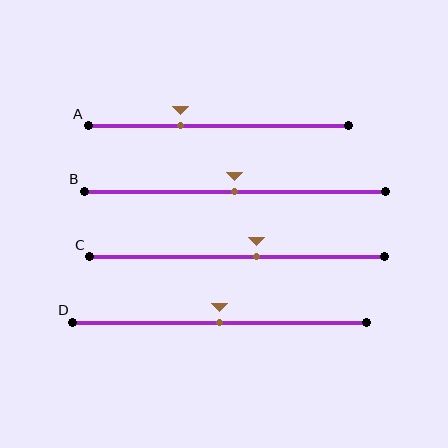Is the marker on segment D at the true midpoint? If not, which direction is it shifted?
Yes, the marker on segment D is at the true midpoint.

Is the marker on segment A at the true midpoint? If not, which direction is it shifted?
No, the marker on segment A is shifted to the left by about 14% of the segment length.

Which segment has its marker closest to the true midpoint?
Segment B has its marker closest to the true midpoint.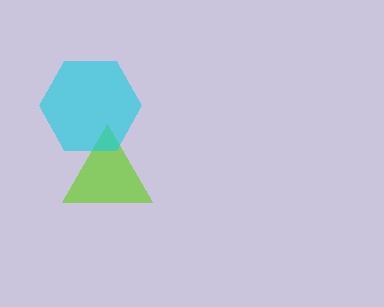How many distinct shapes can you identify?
There are 2 distinct shapes: a lime triangle, a cyan hexagon.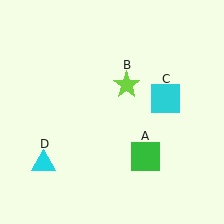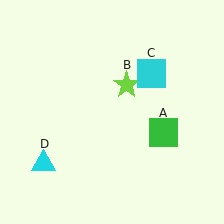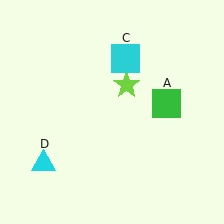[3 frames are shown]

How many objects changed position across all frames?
2 objects changed position: green square (object A), cyan square (object C).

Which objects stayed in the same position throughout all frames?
Lime star (object B) and cyan triangle (object D) remained stationary.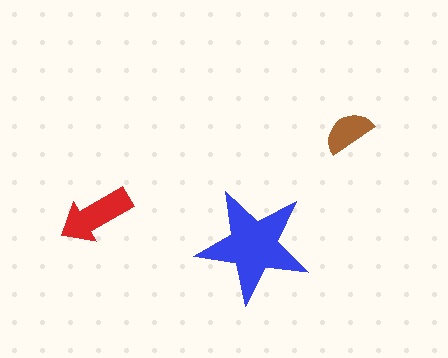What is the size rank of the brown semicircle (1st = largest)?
3rd.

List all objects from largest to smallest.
The blue star, the red arrow, the brown semicircle.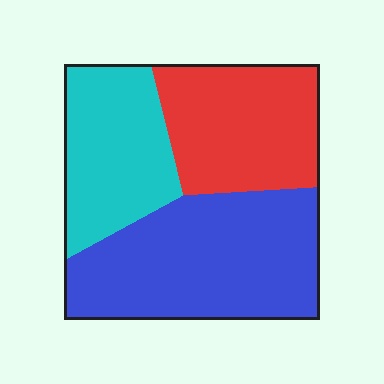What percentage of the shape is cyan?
Cyan takes up about one quarter (1/4) of the shape.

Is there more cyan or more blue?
Blue.